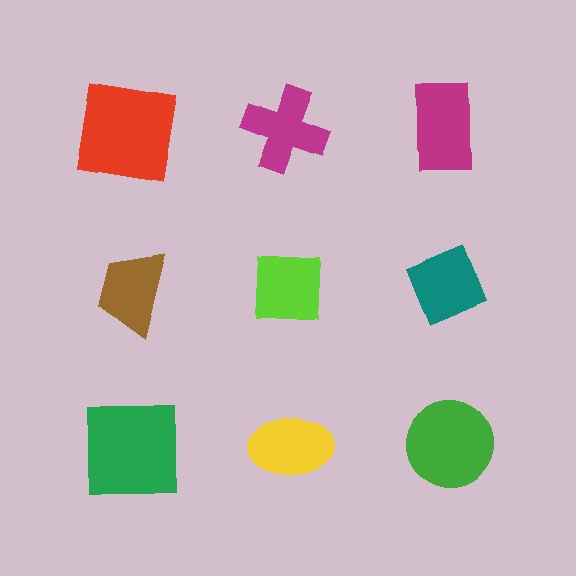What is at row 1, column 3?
A magenta rectangle.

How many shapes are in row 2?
3 shapes.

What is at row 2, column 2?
A lime square.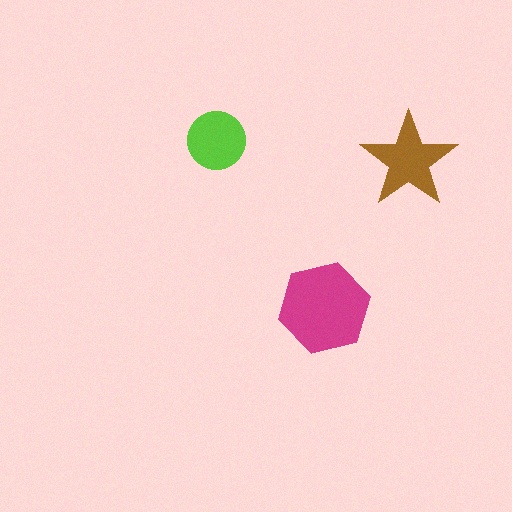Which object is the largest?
The magenta hexagon.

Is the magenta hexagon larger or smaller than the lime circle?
Larger.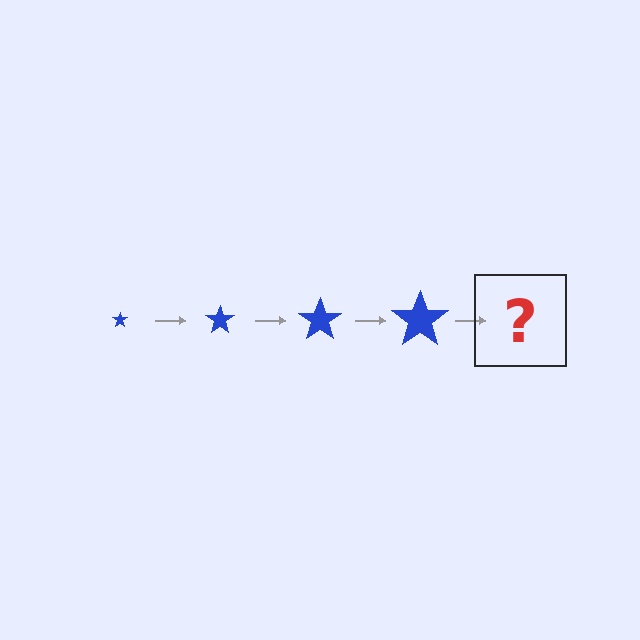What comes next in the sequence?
The next element should be a blue star, larger than the previous one.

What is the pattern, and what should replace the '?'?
The pattern is that the star gets progressively larger each step. The '?' should be a blue star, larger than the previous one.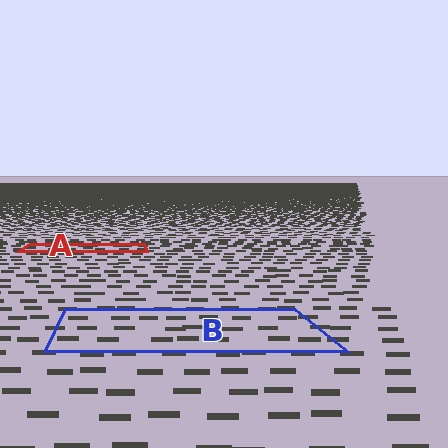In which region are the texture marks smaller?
The texture marks are smaller in region A, because it is farther away.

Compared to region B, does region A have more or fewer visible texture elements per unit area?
Region A has more texture elements per unit area — they are packed more densely because it is farther away.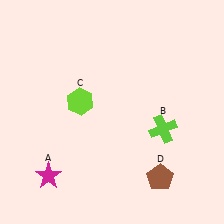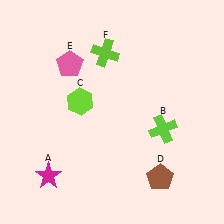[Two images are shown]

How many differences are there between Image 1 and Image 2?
There are 2 differences between the two images.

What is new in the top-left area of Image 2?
A pink pentagon (E) was added in the top-left area of Image 2.